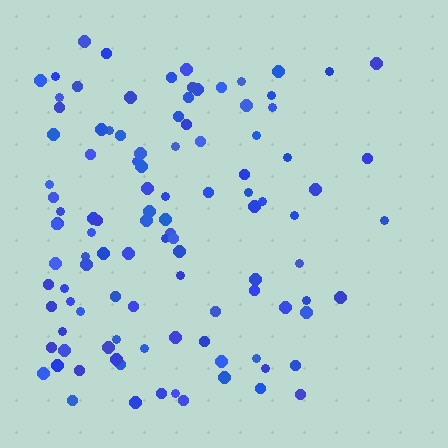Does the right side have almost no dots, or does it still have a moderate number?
Still a moderate number, just noticeably fewer than the left.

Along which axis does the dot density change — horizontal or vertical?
Horizontal.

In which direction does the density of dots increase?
From right to left, with the left side densest.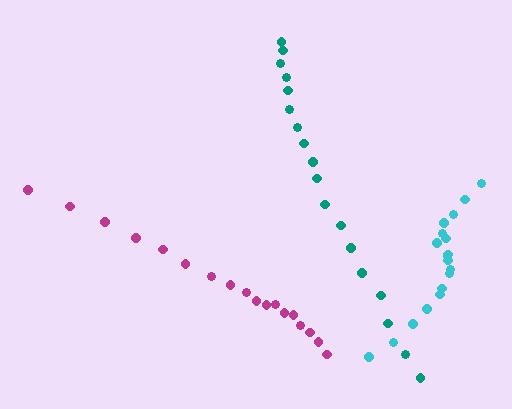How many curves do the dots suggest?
There are 3 distinct paths.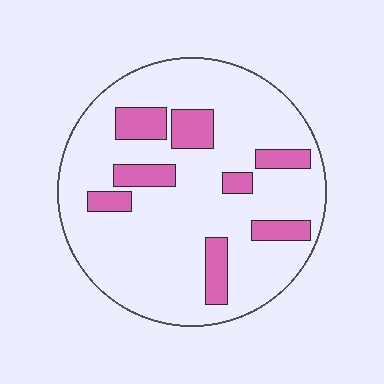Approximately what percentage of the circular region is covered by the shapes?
Approximately 20%.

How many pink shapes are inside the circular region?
8.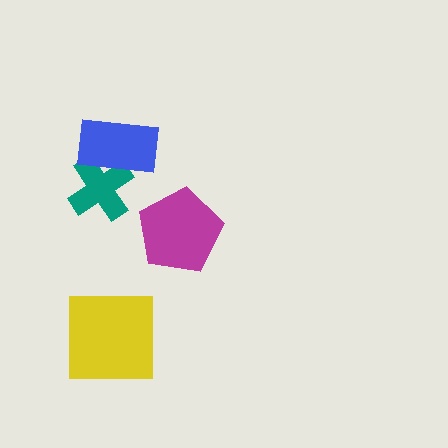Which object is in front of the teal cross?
The blue rectangle is in front of the teal cross.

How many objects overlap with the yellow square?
0 objects overlap with the yellow square.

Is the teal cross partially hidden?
Yes, it is partially covered by another shape.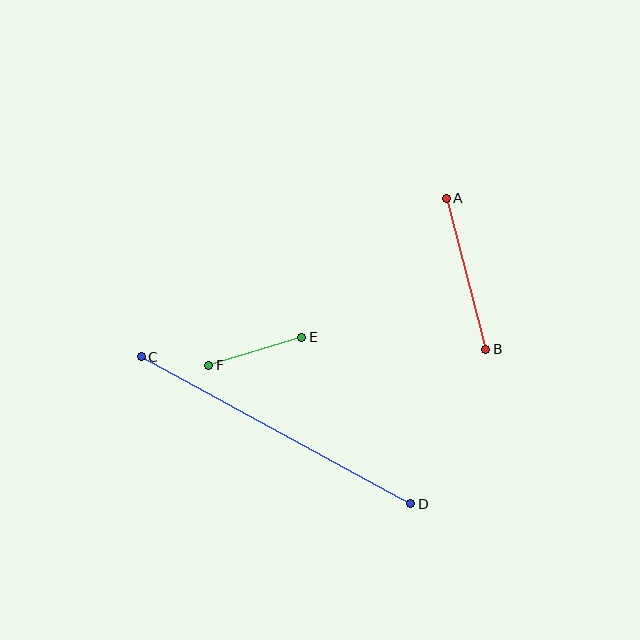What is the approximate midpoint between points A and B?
The midpoint is at approximately (466, 274) pixels.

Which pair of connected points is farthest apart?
Points C and D are farthest apart.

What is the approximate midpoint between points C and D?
The midpoint is at approximately (276, 430) pixels.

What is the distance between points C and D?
The distance is approximately 307 pixels.